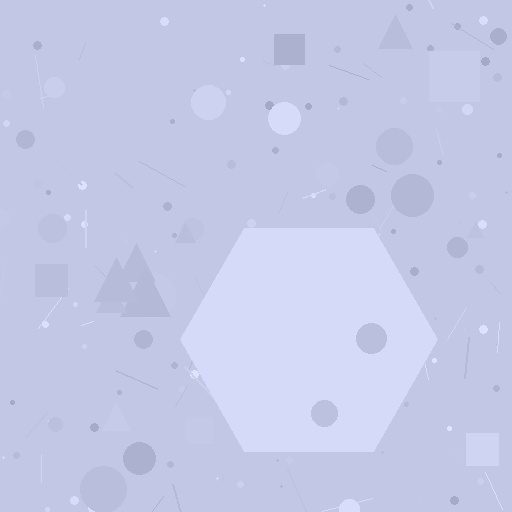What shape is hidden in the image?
A hexagon is hidden in the image.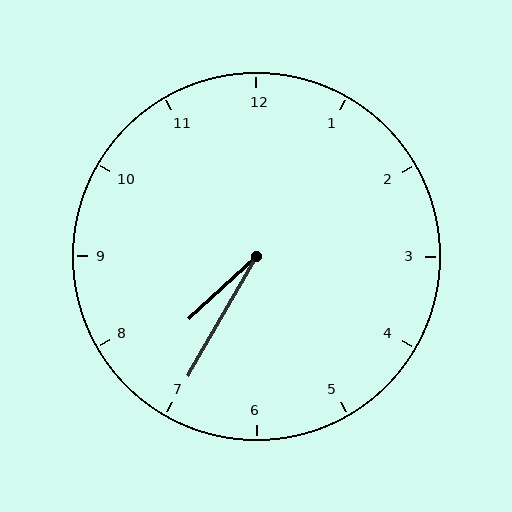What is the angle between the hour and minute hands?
Approximately 18 degrees.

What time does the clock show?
7:35.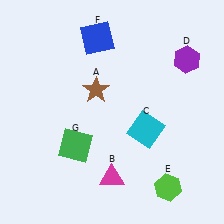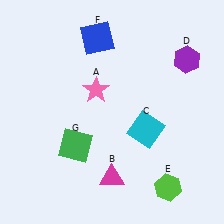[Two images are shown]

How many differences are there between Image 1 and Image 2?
There is 1 difference between the two images.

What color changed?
The star (A) changed from brown in Image 1 to pink in Image 2.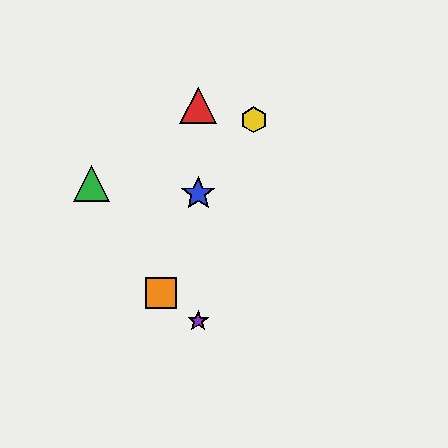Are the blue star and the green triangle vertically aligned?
No, the blue star is at x≈198 and the green triangle is at x≈92.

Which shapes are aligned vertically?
The red triangle, the blue star, the purple star are aligned vertically.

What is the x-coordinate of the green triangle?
The green triangle is at x≈92.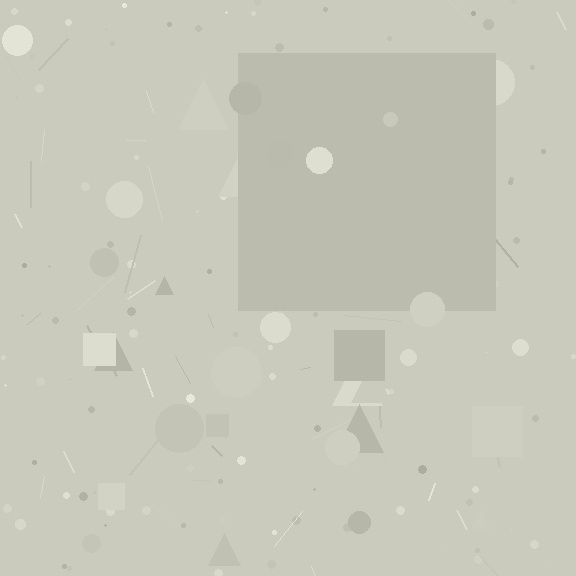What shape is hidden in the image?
A square is hidden in the image.